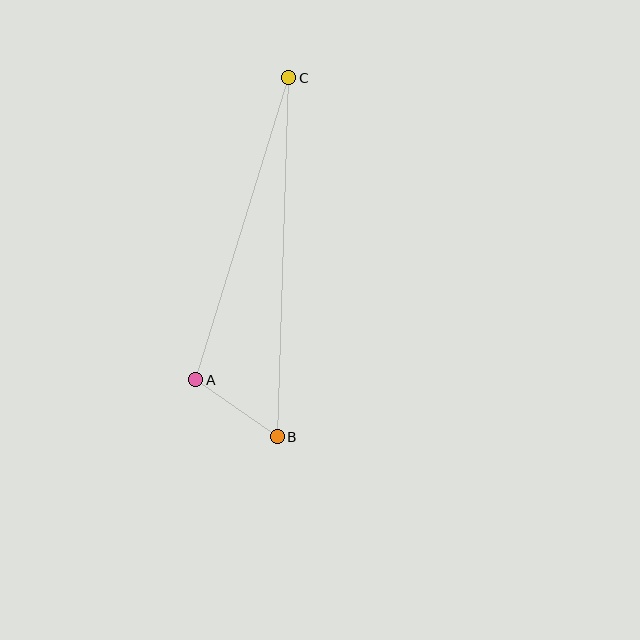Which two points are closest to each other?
Points A and B are closest to each other.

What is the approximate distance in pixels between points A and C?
The distance between A and C is approximately 316 pixels.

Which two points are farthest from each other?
Points B and C are farthest from each other.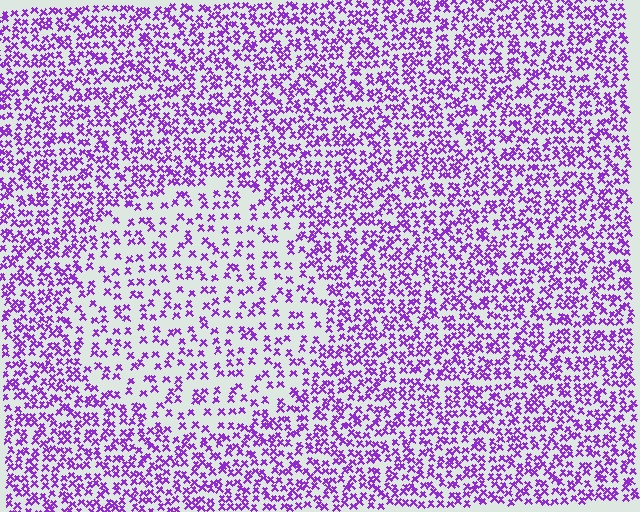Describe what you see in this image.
The image contains small purple elements arranged at two different densities. A circle-shaped region is visible where the elements are less densely packed than the surrounding area.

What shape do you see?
I see a circle.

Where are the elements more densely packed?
The elements are more densely packed outside the circle boundary.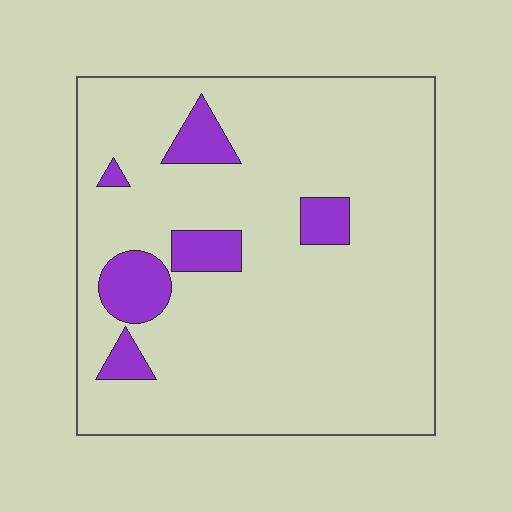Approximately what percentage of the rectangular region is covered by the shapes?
Approximately 10%.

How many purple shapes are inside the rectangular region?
6.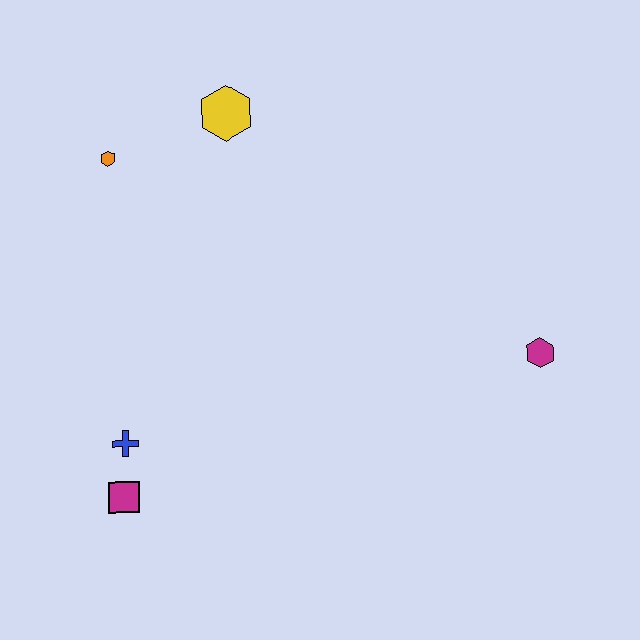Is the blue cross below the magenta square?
No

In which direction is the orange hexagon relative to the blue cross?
The orange hexagon is above the blue cross.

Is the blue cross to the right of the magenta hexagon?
No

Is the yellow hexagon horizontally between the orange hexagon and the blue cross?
No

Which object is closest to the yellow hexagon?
The orange hexagon is closest to the yellow hexagon.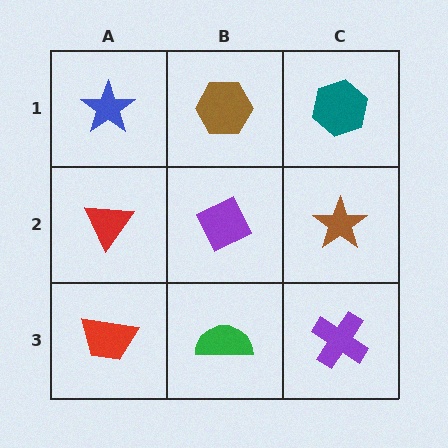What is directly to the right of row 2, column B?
A brown star.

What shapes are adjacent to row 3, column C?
A brown star (row 2, column C), a green semicircle (row 3, column B).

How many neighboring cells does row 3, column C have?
2.